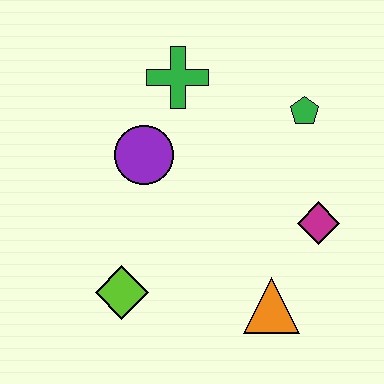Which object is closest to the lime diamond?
The purple circle is closest to the lime diamond.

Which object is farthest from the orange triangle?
The green cross is farthest from the orange triangle.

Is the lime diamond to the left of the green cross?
Yes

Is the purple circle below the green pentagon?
Yes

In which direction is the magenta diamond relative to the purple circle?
The magenta diamond is to the right of the purple circle.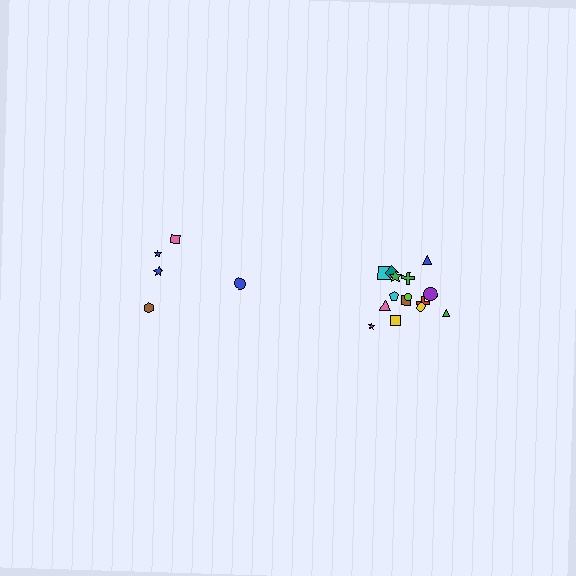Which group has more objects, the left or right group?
The right group.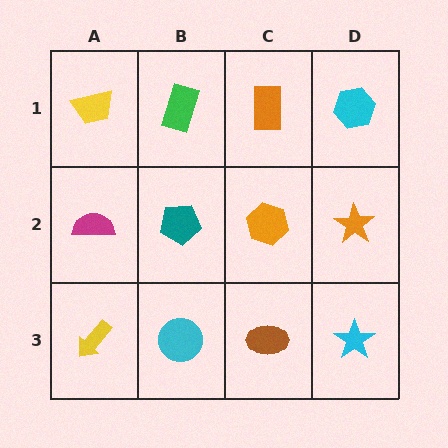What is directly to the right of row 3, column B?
A brown ellipse.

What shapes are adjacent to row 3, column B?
A teal pentagon (row 2, column B), a yellow arrow (row 3, column A), a brown ellipse (row 3, column C).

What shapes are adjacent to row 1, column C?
An orange hexagon (row 2, column C), a green rectangle (row 1, column B), a cyan hexagon (row 1, column D).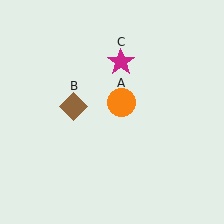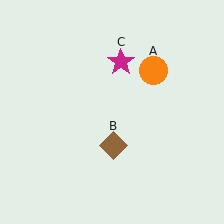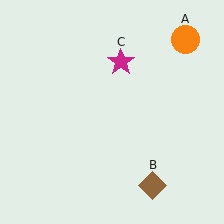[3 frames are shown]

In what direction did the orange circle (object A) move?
The orange circle (object A) moved up and to the right.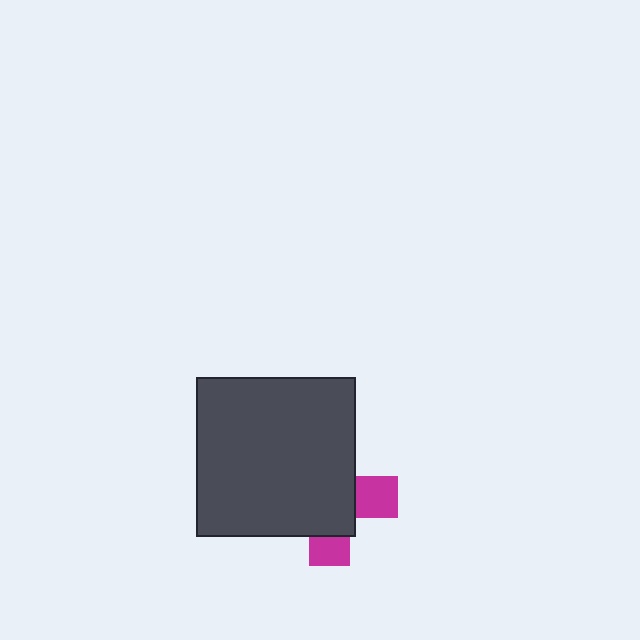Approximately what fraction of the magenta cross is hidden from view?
Roughly 70% of the magenta cross is hidden behind the dark gray square.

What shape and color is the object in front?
The object in front is a dark gray square.